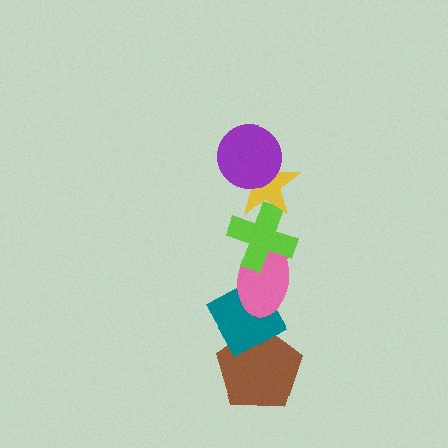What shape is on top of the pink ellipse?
The lime cross is on top of the pink ellipse.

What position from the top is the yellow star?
The yellow star is 2nd from the top.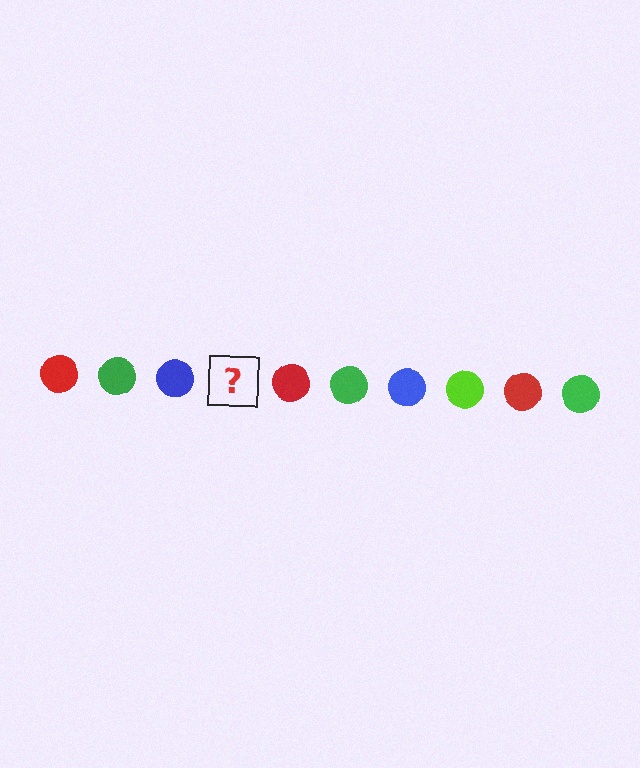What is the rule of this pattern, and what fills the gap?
The rule is that the pattern cycles through red, green, blue, lime circles. The gap should be filled with a lime circle.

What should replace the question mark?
The question mark should be replaced with a lime circle.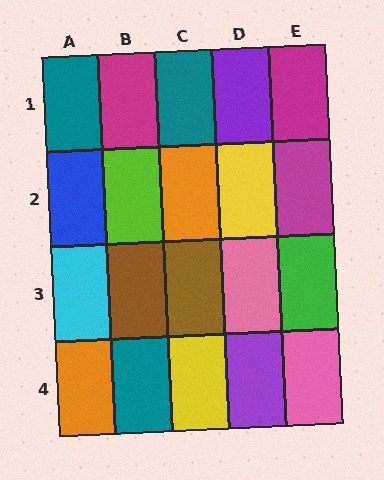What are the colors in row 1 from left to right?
Teal, magenta, teal, purple, magenta.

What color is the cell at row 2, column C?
Orange.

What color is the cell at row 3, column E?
Green.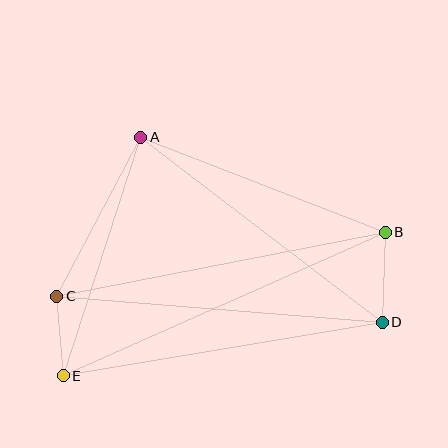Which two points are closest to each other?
Points C and E are closest to each other.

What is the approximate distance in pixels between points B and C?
The distance between B and C is approximately 335 pixels.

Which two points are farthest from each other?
Points B and E are farthest from each other.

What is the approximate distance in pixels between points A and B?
The distance between A and B is approximately 262 pixels.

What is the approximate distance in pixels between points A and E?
The distance between A and E is approximately 251 pixels.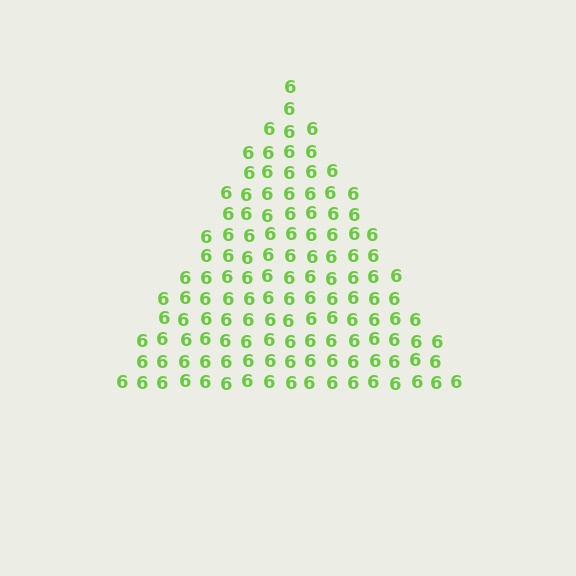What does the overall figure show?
The overall figure shows a triangle.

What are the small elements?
The small elements are digit 6's.